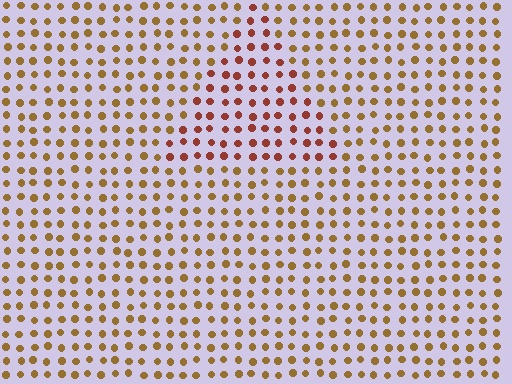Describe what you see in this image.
The image is filled with small brown elements in a uniform arrangement. A triangle-shaped region is visible where the elements are tinted to a slightly different hue, forming a subtle color boundary.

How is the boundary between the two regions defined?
The boundary is defined purely by a slight shift in hue (about 33 degrees). Spacing, size, and orientation are identical on both sides.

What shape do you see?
I see a triangle.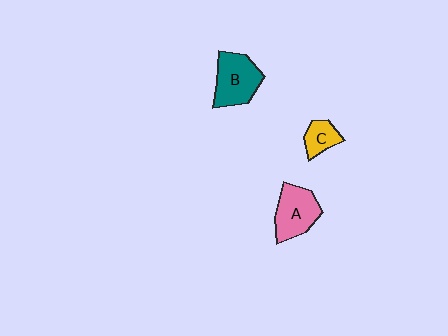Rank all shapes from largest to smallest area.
From largest to smallest: B (teal), A (pink), C (yellow).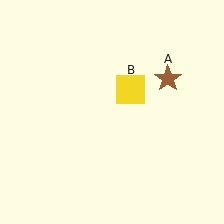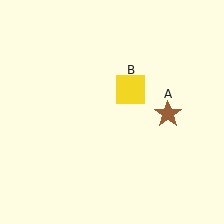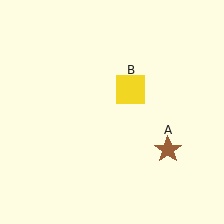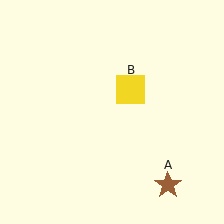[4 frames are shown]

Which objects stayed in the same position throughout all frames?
Yellow square (object B) remained stationary.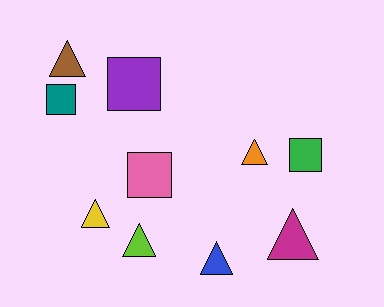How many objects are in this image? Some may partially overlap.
There are 10 objects.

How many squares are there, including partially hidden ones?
There are 4 squares.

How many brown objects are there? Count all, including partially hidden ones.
There is 1 brown object.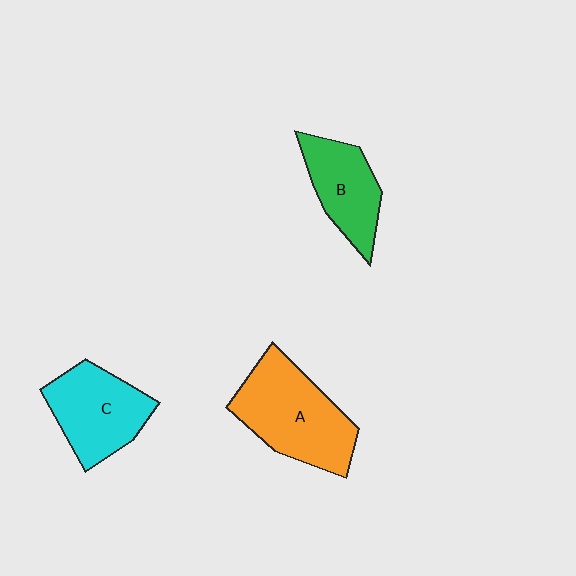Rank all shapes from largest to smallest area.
From largest to smallest: A (orange), C (cyan), B (green).